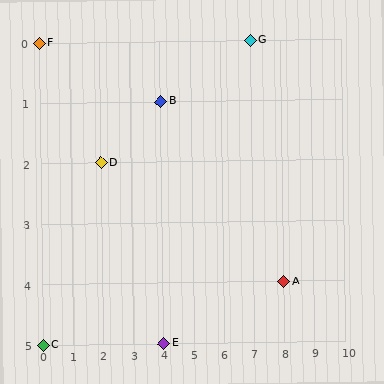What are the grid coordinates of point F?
Point F is at grid coordinates (0, 0).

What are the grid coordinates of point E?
Point E is at grid coordinates (4, 5).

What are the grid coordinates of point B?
Point B is at grid coordinates (4, 1).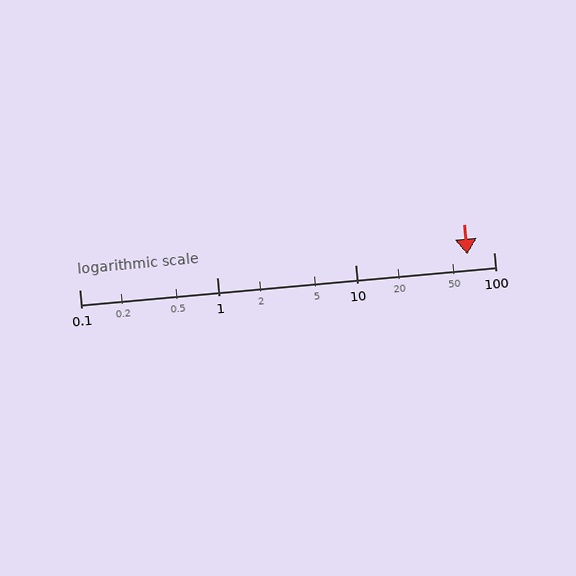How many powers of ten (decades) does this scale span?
The scale spans 3 decades, from 0.1 to 100.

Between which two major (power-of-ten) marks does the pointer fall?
The pointer is between 10 and 100.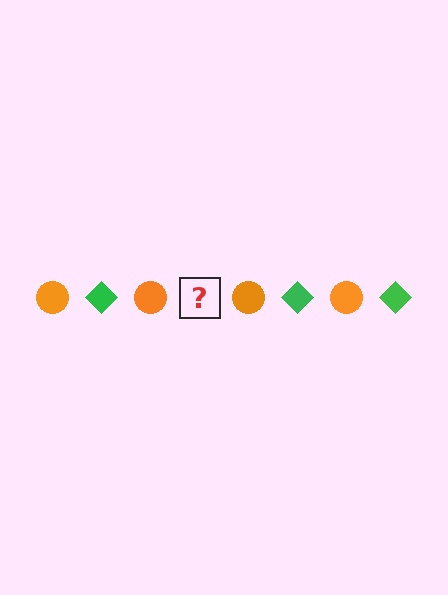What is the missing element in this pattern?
The missing element is a green diamond.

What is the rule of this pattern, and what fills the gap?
The rule is that the pattern alternates between orange circle and green diamond. The gap should be filled with a green diamond.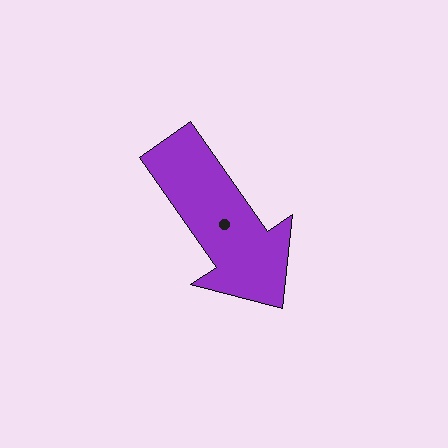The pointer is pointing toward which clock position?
Roughly 5 o'clock.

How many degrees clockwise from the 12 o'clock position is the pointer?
Approximately 145 degrees.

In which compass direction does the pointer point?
Southeast.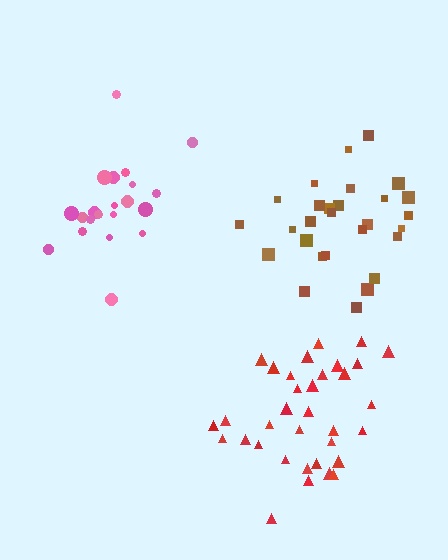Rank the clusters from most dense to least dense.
pink, red, brown.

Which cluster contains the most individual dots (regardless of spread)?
Red (34).